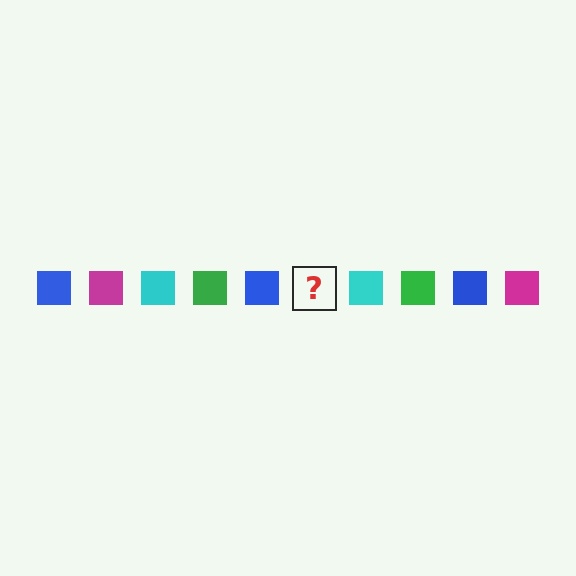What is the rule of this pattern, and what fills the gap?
The rule is that the pattern cycles through blue, magenta, cyan, green squares. The gap should be filled with a magenta square.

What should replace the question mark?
The question mark should be replaced with a magenta square.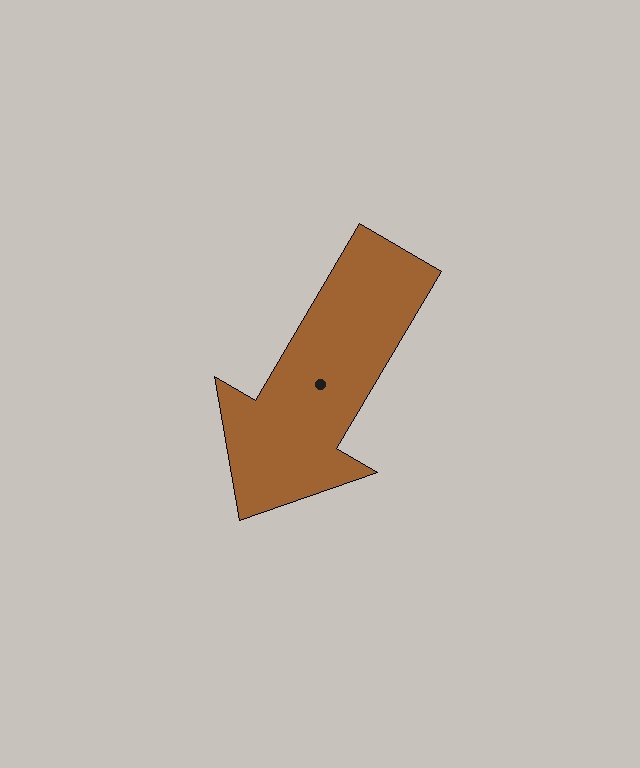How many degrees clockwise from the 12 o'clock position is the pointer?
Approximately 210 degrees.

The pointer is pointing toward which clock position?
Roughly 7 o'clock.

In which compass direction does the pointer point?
Southwest.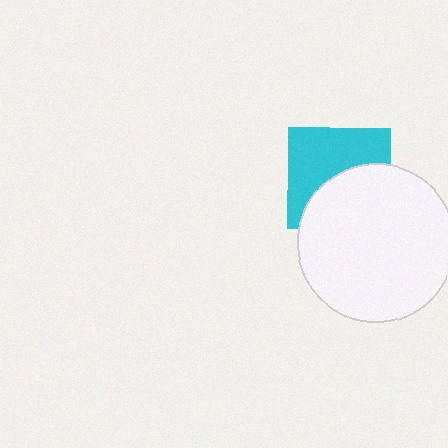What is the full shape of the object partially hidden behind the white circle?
The partially hidden object is a cyan square.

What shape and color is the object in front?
The object in front is a white circle.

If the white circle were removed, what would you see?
You would see the complete cyan square.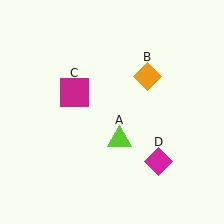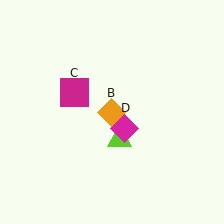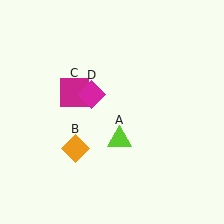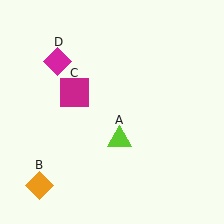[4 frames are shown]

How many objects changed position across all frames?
2 objects changed position: orange diamond (object B), magenta diamond (object D).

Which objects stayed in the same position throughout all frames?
Lime triangle (object A) and magenta square (object C) remained stationary.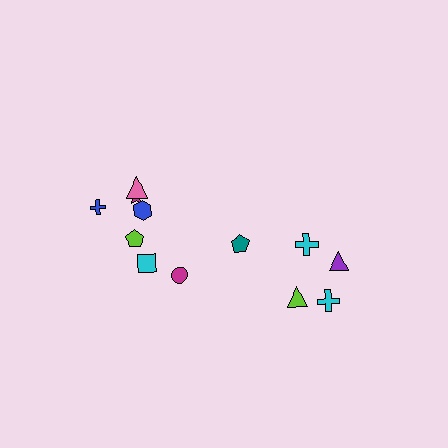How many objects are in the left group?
There are 7 objects.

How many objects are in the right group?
There are 5 objects.